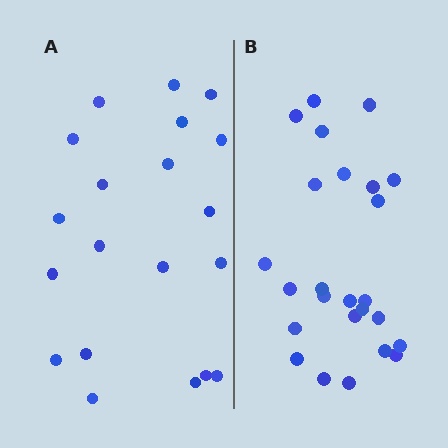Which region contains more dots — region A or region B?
Region B (the right region) has more dots.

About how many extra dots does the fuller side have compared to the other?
Region B has about 5 more dots than region A.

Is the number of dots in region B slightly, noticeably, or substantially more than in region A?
Region B has noticeably more, but not dramatically so. The ratio is roughly 1.2 to 1.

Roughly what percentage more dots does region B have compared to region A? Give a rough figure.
About 25% more.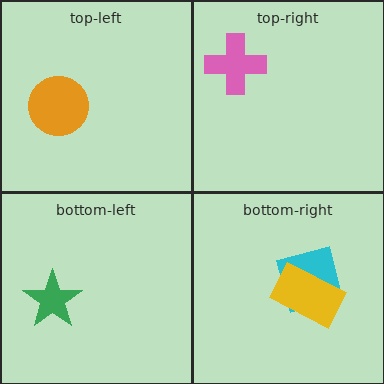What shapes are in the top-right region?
The pink cross.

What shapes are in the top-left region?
The orange circle.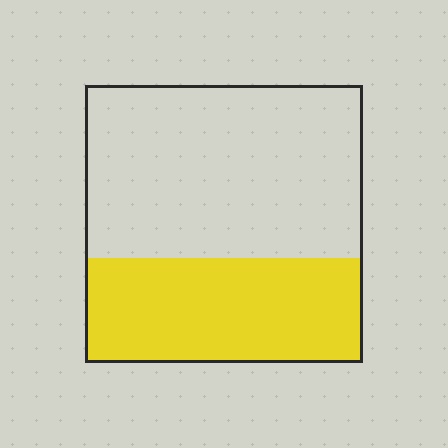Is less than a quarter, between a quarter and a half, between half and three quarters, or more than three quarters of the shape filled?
Between a quarter and a half.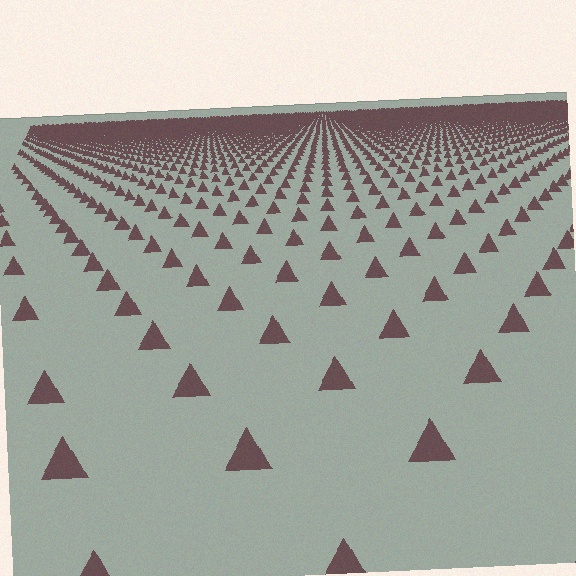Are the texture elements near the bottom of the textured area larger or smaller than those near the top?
Larger. Near the bottom, elements are closer to the viewer and appear at a bigger on-screen size.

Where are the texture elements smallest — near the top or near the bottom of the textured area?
Near the top.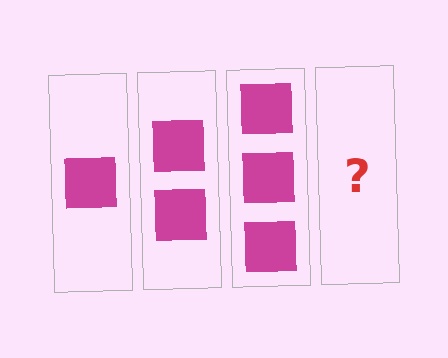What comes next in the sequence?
The next element should be 4 squares.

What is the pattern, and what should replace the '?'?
The pattern is that each step adds one more square. The '?' should be 4 squares.